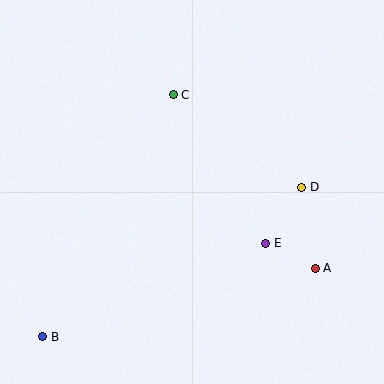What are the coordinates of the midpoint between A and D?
The midpoint between A and D is at (308, 228).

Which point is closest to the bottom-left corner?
Point B is closest to the bottom-left corner.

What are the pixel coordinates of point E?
Point E is at (266, 243).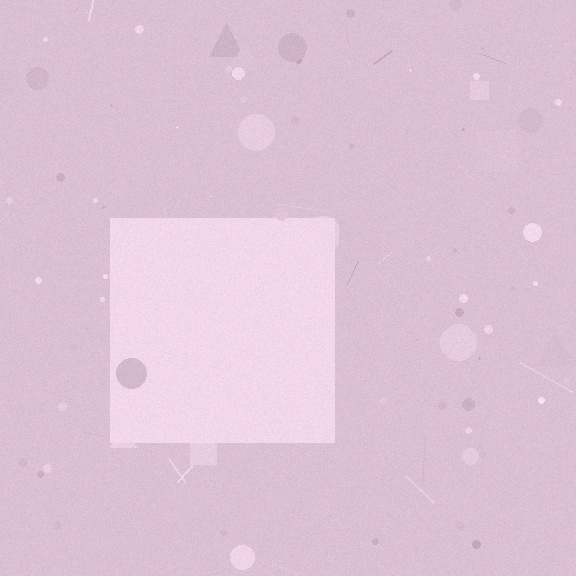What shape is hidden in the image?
A square is hidden in the image.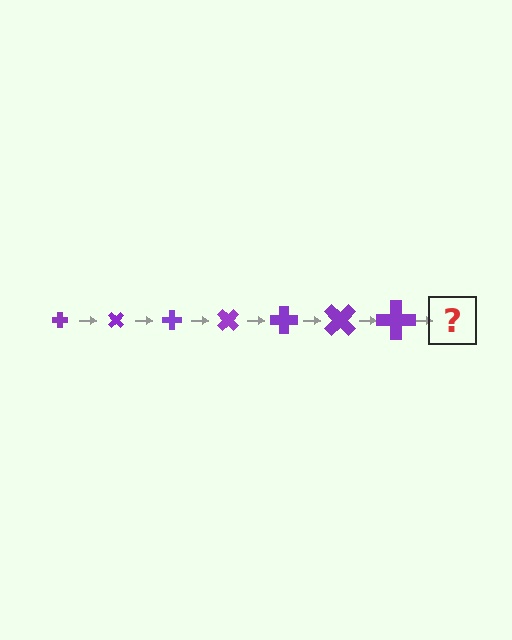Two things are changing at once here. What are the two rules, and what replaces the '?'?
The two rules are that the cross grows larger each step and it rotates 45 degrees each step. The '?' should be a cross, larger than the previous one and rotated 315 degrees from the start.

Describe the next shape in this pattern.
It should be a cross, larger than the previous one and rotated 315 degrees from the start.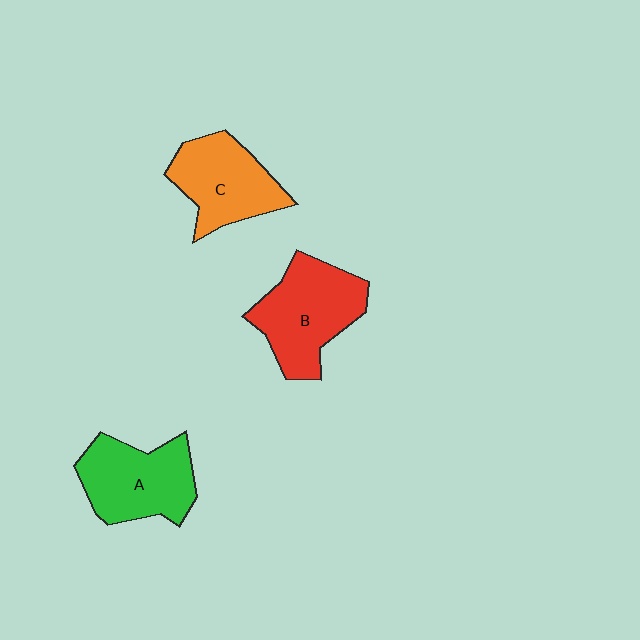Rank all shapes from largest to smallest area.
From largest to smallest: B (red), A (green), C (orange).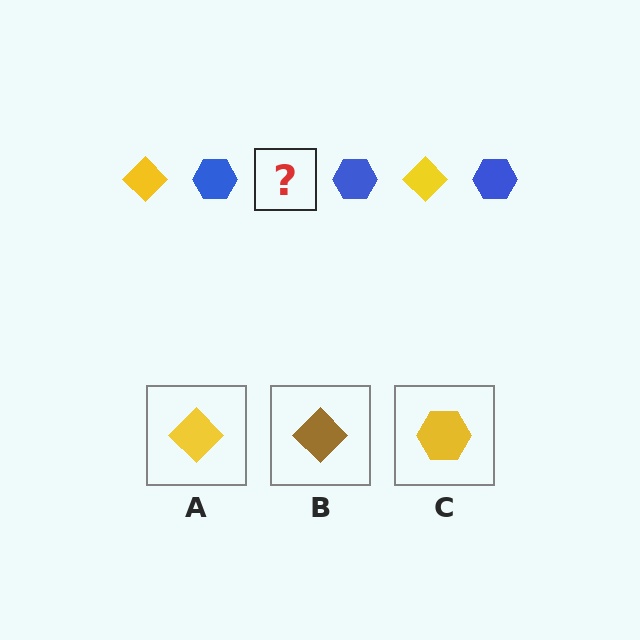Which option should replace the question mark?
Option A.